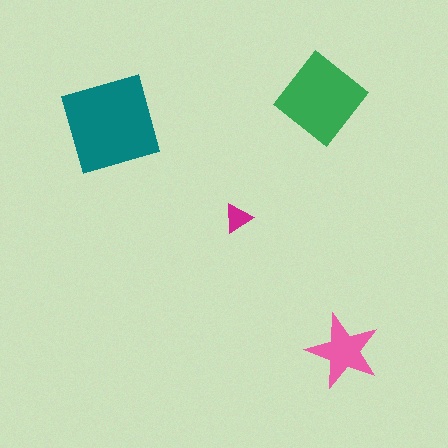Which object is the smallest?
The magenta triangle.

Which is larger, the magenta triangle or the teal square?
The teal square.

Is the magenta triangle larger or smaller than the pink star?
Smaller.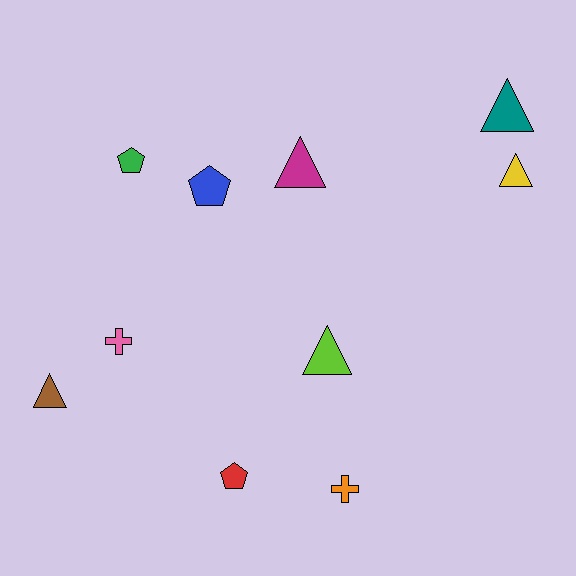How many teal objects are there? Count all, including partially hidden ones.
There is 1 teal object.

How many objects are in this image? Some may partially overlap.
There are 10 objects.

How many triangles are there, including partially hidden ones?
There are 5 triangles.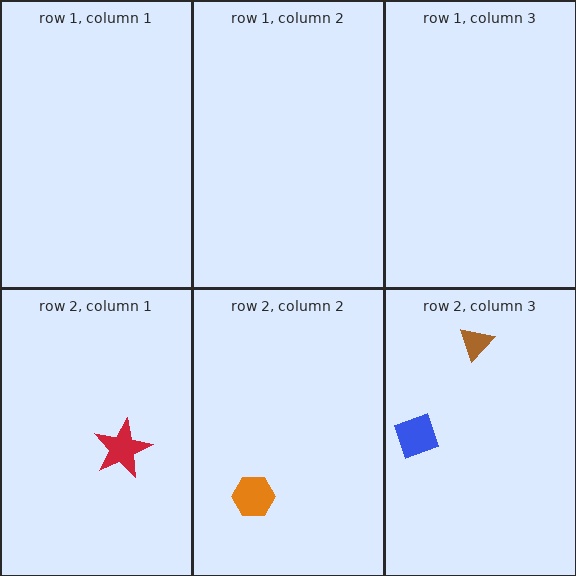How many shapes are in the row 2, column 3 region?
2.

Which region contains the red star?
The row 2, column 1 region.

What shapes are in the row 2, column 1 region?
The red star.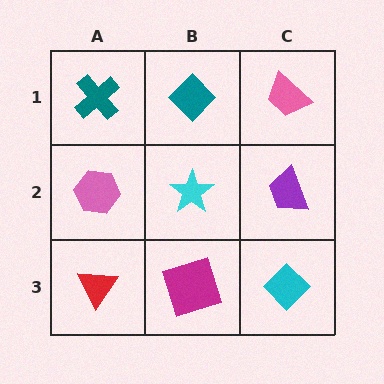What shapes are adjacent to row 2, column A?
A teal cross (row 1, column A), a red triangle (row 3, column A), a cyan star (row 2, column B).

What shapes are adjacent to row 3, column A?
A pink hexagon (row 2, column A), a magenta square (row 3, column B).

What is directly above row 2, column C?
A pink trapezoid.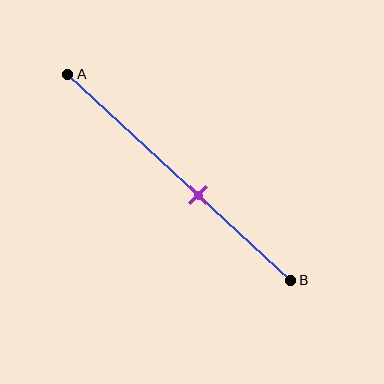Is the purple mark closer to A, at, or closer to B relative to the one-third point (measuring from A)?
The purple mark is closer to point B than the one-third point of segment AB.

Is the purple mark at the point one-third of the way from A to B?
No, the mark is at about 60% from A, not at the 33% one-third point.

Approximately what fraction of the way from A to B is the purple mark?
The purple mark is approximately 60% of the way from A to B.